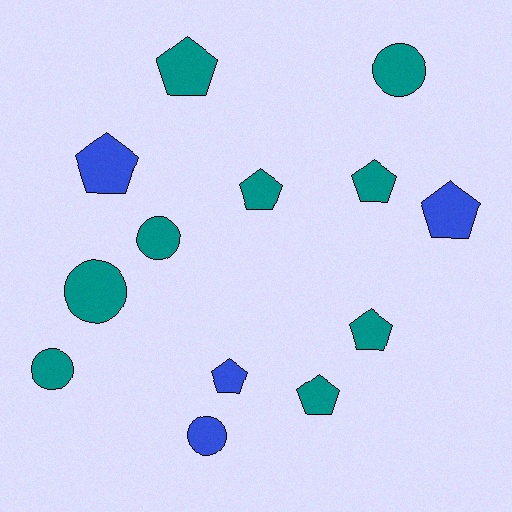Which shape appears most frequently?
Pentagon, with 8 objects.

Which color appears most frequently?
Teal, with 9 objects.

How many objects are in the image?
There are 13 objects.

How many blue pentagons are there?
There are 3 blue pentagons.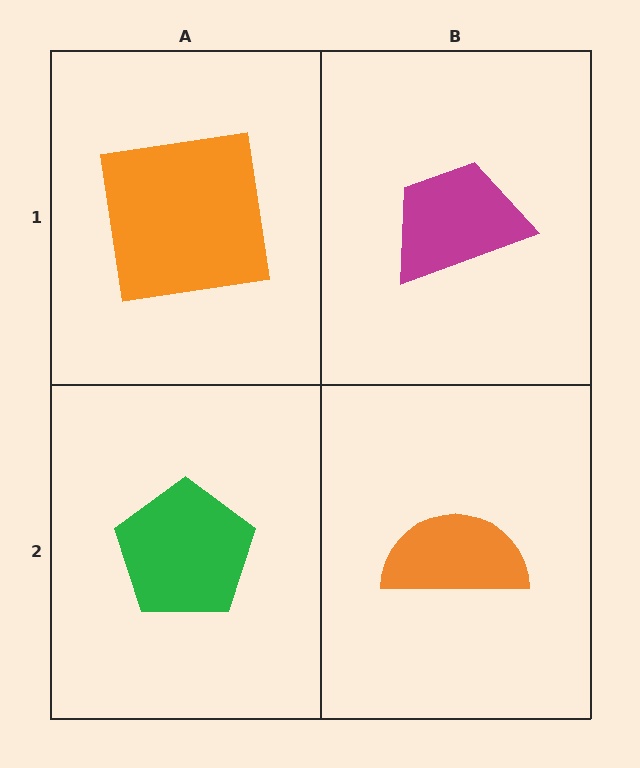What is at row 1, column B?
A magenta trapezoid.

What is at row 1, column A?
An orange square.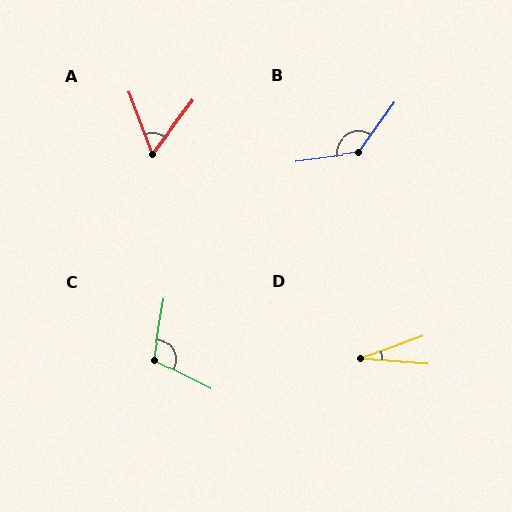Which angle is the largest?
B, at approximately 134 degrees.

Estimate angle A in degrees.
Approximately 58 degrees.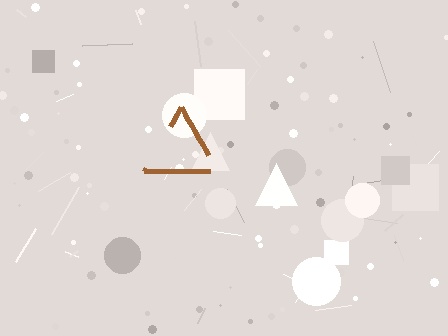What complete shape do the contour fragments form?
The contour fragments form a triangle.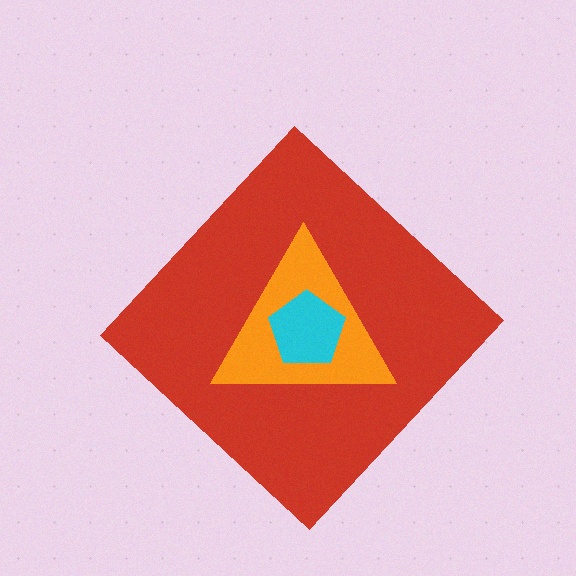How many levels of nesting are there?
3.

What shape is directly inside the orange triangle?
The cyan pentagon.